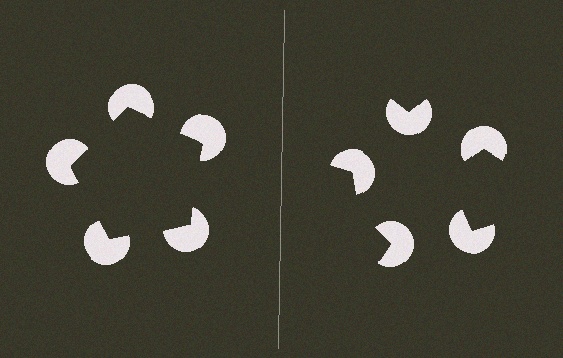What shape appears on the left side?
An illusory pentagon.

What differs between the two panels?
The pac-man discs are positioned identically on both sides; only the wedge orientations differ. On the left they align to a pentagon; on the right they are misaligned.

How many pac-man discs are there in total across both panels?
10 — 5 on each side.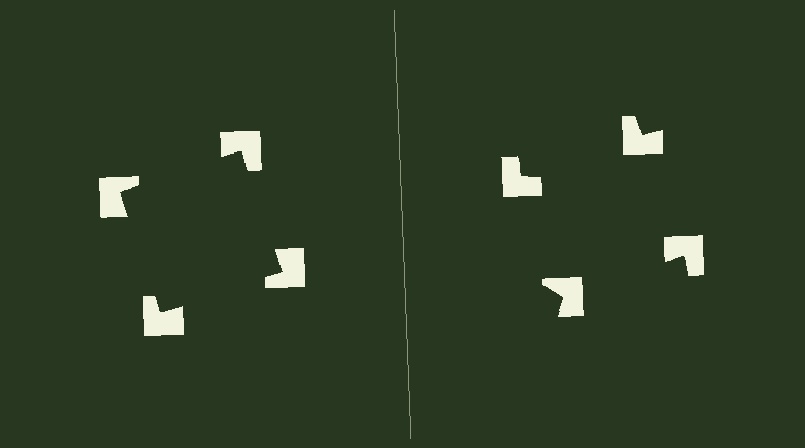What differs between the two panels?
The notched squares are positioned identically on both sides; only the wedge orientations differ. On the left they align to a square; on the right they are misaligned.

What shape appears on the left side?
An illusory square.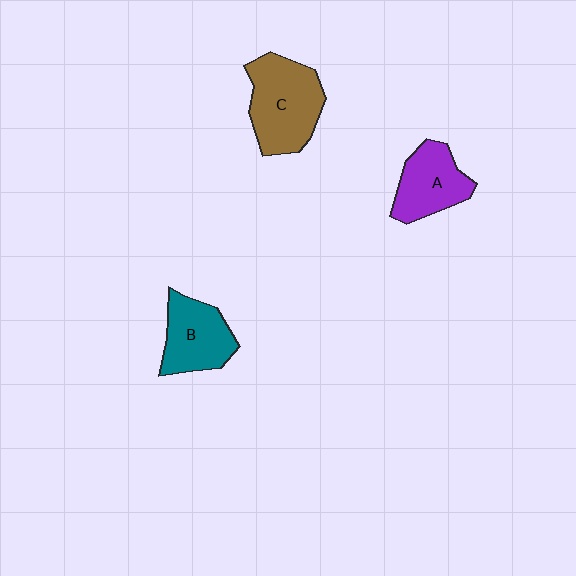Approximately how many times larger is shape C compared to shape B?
Approximately 1.3 times.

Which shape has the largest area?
Shape C (brown).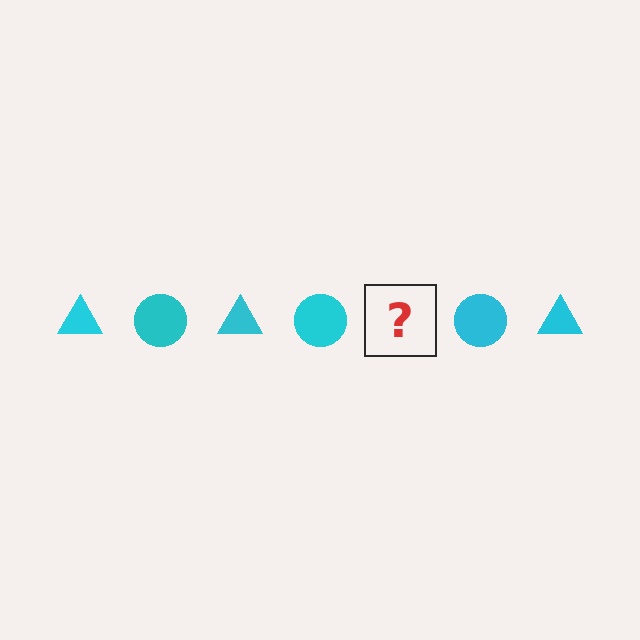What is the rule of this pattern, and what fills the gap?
The rule is that the pattern cycles through triangle, circle shapes in cyan. The gap should be filled with a cyan triangle.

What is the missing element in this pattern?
The missing element is a cyan triangle.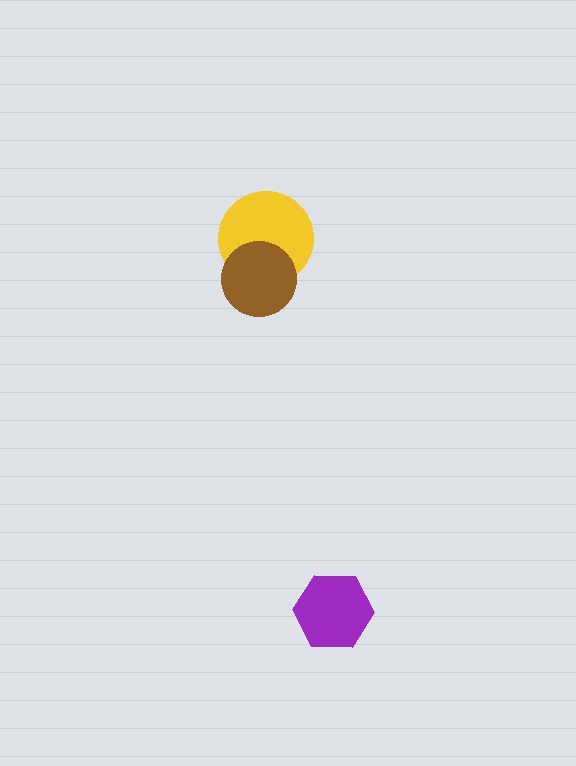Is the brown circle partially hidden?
No, no other shape covers it.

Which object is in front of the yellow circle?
The brown circle is in front of the yellow circle.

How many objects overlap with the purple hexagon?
0 objects overlap with the purple hexagon.